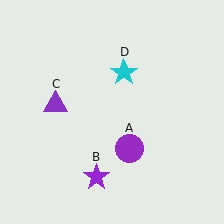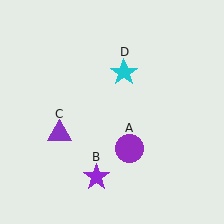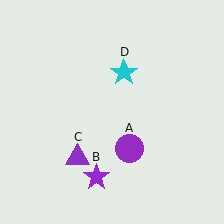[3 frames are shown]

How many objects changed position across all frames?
1 object changed position: purple triangle (object C).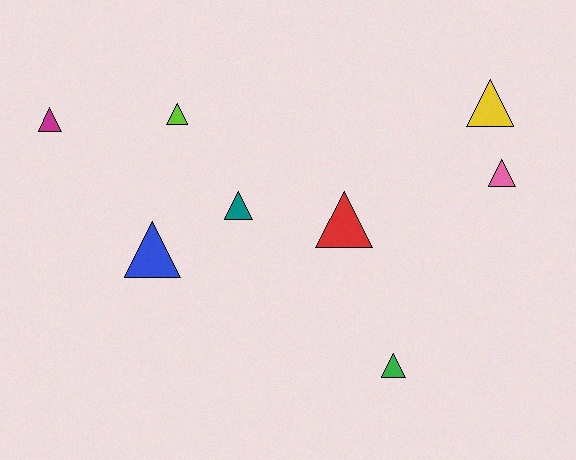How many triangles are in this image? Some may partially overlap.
There are 8 triangles.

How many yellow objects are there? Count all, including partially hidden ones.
There is 1 yellow object.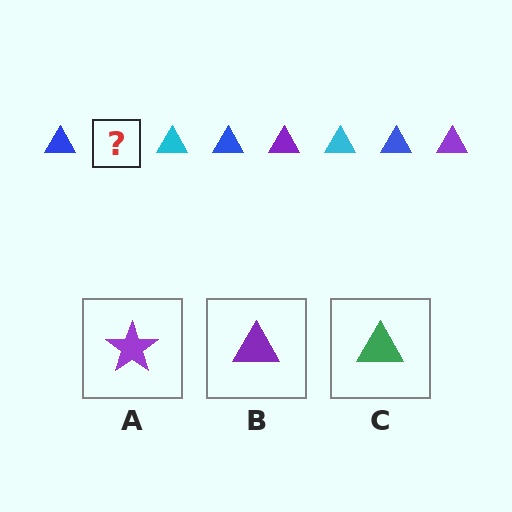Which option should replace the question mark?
Option B.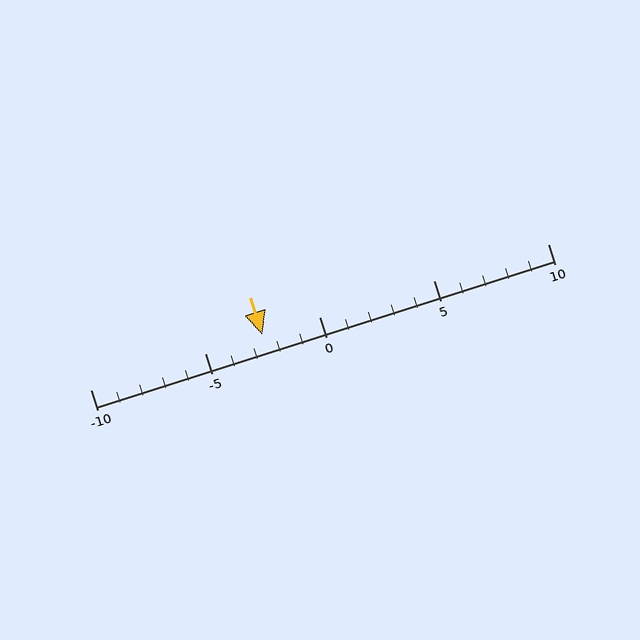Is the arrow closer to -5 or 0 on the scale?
The arrow is closer to 0.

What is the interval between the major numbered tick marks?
The major tick marks are spaced 5 units apart.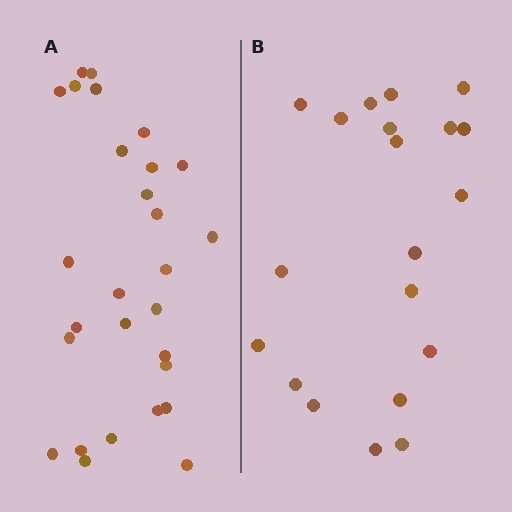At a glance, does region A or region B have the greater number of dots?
Region A (the left region) has more dots.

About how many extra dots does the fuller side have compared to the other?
Region A has roughly 8 or so more dots than region B.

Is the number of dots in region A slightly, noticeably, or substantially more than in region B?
Region A has noticeably more, but not dramatically so. The ratio is roughly 1.4 to 1.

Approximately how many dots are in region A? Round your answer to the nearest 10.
About 30 dots. (The exact count is 28, which rounds to 30.)